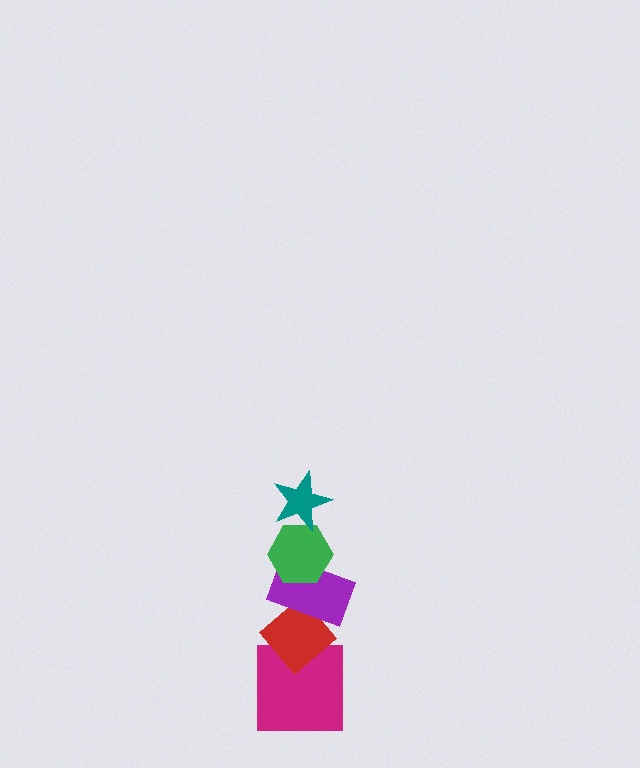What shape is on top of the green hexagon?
The teal star is on top of the green hexagon.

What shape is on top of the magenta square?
The red diamond is on top of the magenta square.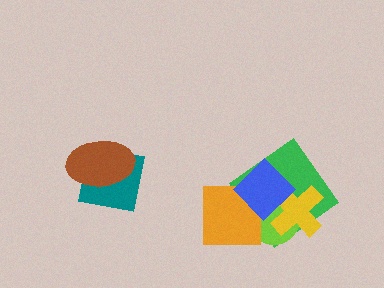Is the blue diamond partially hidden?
No, no other shape covers it.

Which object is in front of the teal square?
The brown ellipse is in front of the teal square.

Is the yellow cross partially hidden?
Yes, it is partially covered by another shape.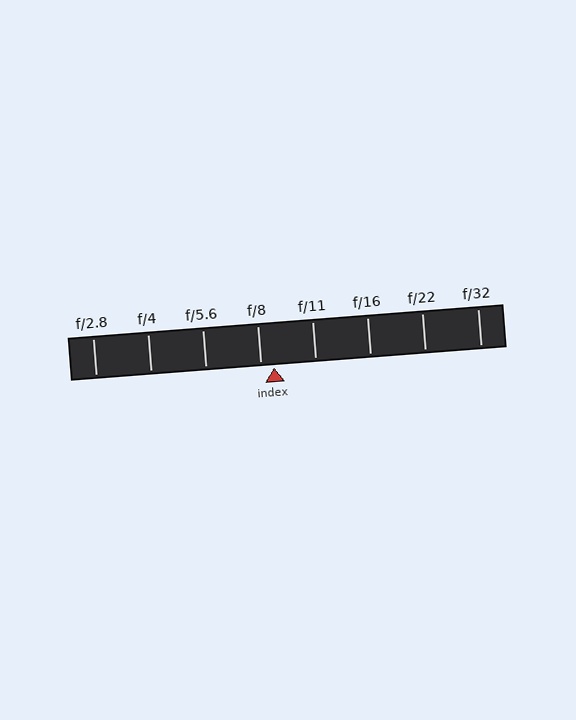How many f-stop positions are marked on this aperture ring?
There are 8 f-stop positions marked.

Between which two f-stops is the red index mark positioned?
The index mark is between f/8 and f/11.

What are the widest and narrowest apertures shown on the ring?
The widest aperture shown is f/2.8 and the narrowest is f/32.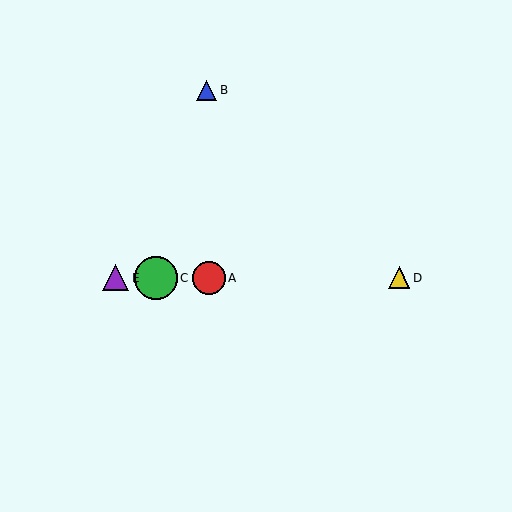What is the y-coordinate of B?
Object B is at y≈90.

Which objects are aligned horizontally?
Objects A, C, D, E are aligned horizontally.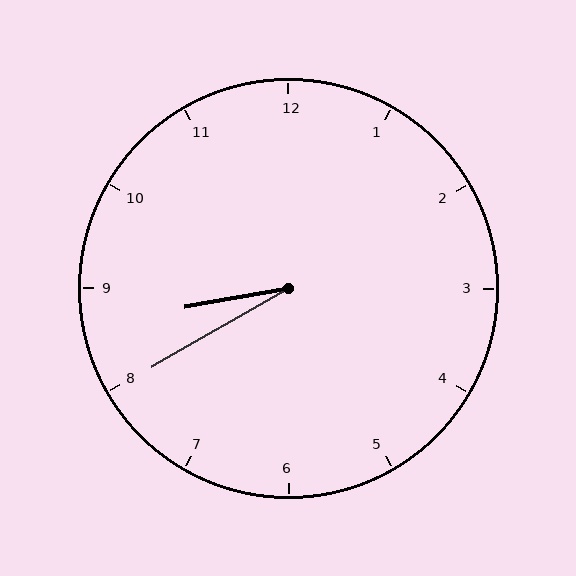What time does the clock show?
8:40.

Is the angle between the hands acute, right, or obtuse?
It is acute.